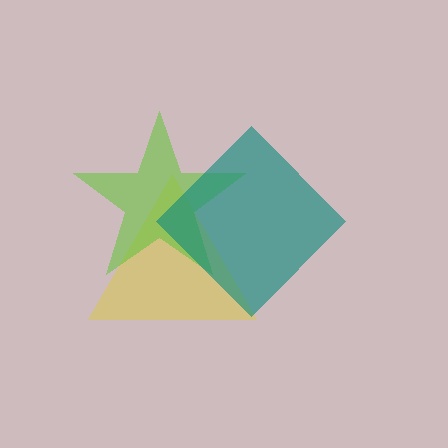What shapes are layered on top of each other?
The layered shapes are: a yellow triangle, a lime star, a teal diamond.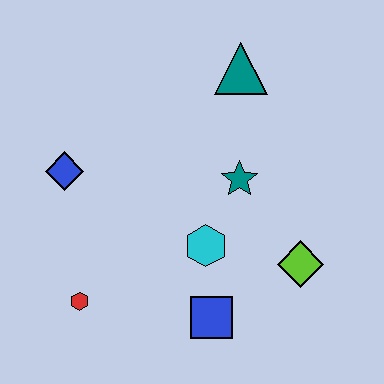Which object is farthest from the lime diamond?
The blue diamond is farthest from the lime diamond.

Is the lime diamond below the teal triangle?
Yes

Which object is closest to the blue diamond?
The red hexagon is closest to the blue diamond.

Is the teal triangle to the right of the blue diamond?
Yes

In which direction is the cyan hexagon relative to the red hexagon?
The cyan hexagon is to the right of the red hexagon.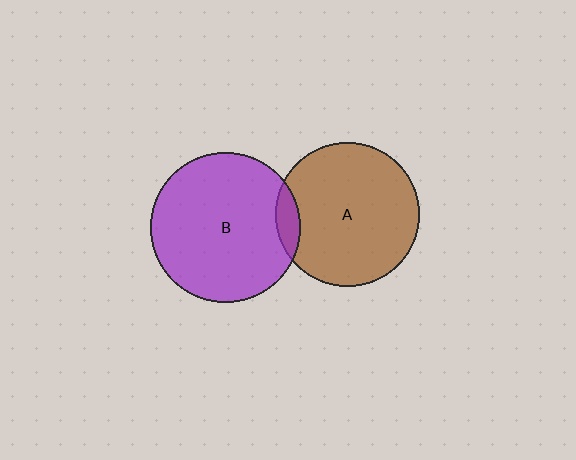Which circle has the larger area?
Circle B (purple).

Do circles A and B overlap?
Yes.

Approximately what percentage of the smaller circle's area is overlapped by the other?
Approximately 10%.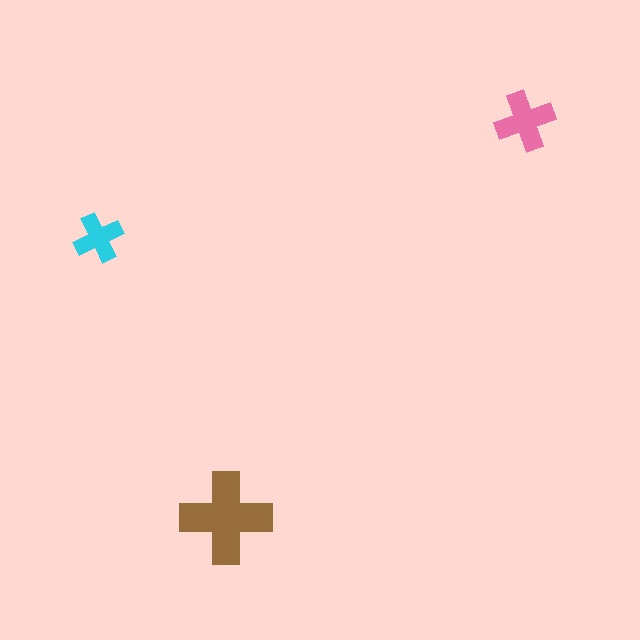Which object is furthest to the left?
The cyan cross is leftmost.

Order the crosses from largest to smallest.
the brown one, the pink one, the cyan one.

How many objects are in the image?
There are 3 objects in the image.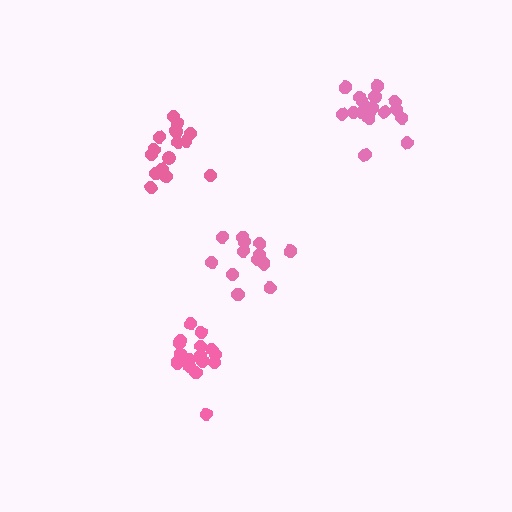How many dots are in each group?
Group 1: 18 dots, Group 2: 17 dots, Group 3: 14 dots, Group 4: 19 dots (68 total).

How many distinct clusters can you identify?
There are 4 distinct clusters.